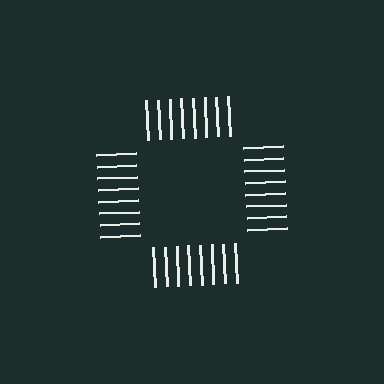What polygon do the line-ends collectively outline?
An illusory square — the line segments terminate on its edges but no continuous stroke is drawn.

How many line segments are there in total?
32 — 8 along each of the 4 edges.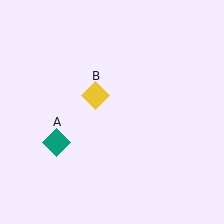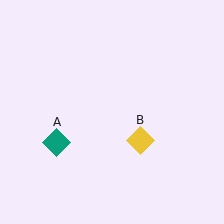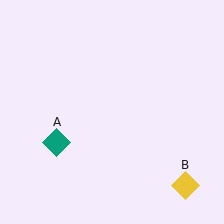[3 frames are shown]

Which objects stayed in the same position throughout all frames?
Teal diamond (object A) remained stationary.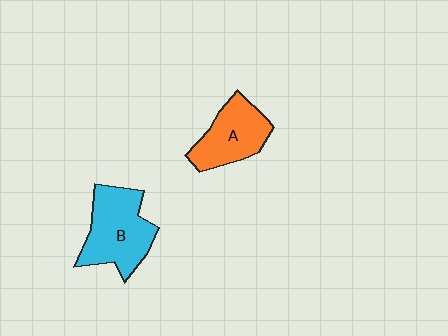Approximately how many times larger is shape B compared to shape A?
Approximately 1.3 times.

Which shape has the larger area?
Shape B (cyan).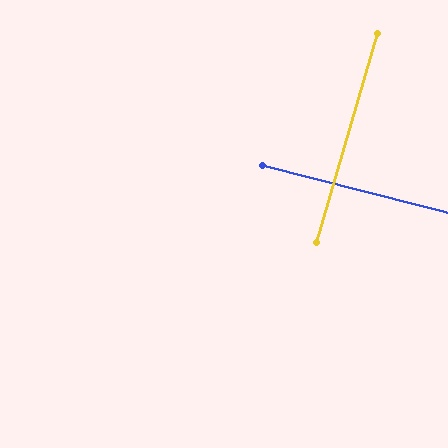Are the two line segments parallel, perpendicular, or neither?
Perpendicular — they meet at approximately 88°.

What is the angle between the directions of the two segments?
Approximately 88 degrees.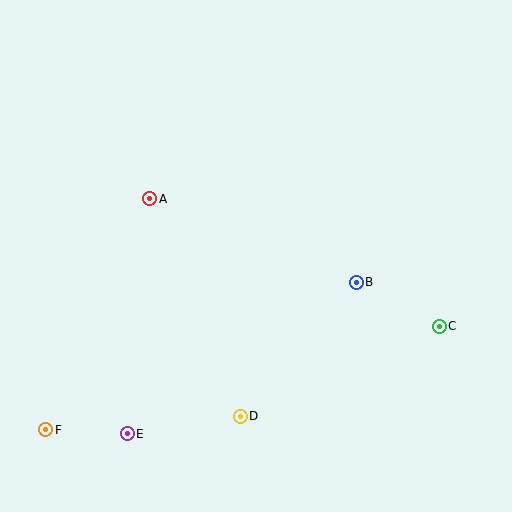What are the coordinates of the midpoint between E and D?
The midpoint between E and D is at (184, 425).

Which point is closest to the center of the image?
Point B at (356, 282) is closest to the center.